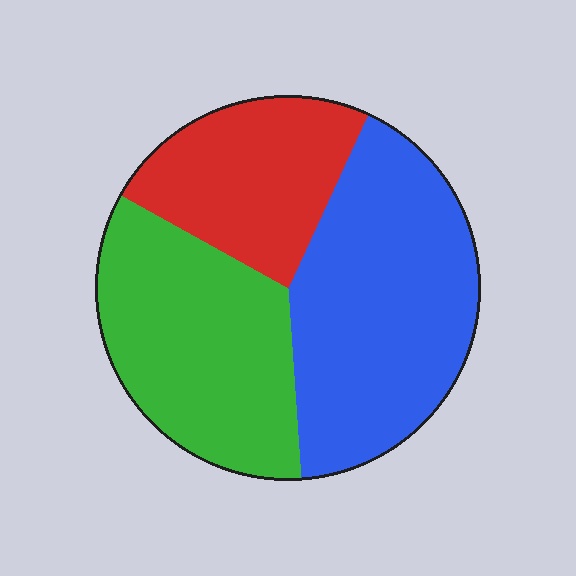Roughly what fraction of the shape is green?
Green takes up between a third and a half of the shape.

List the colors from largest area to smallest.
From largest to smallest: blue, green, red.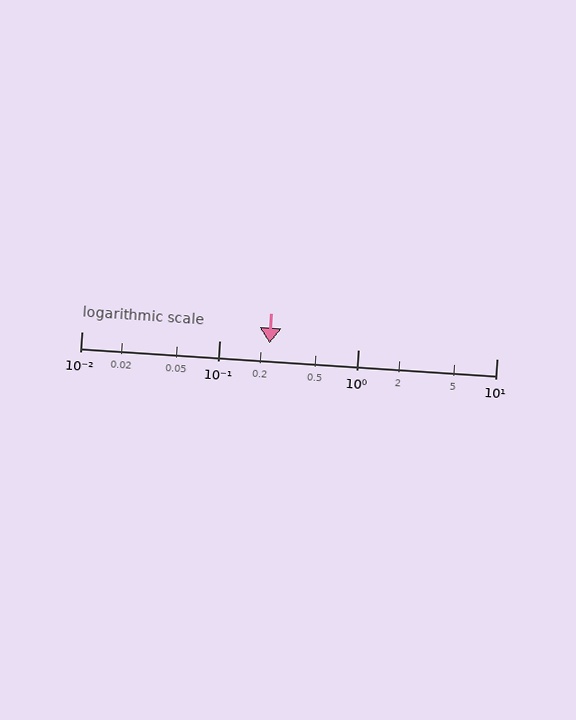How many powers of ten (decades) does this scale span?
The scale spans 3 decades, from 0.01 to 10.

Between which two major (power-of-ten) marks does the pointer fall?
The pointer is between 0.1 and 1.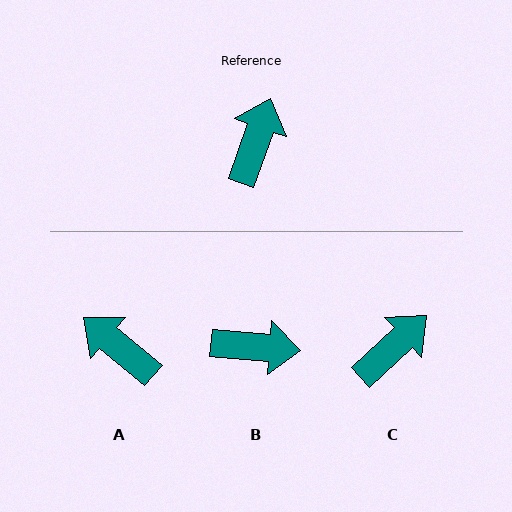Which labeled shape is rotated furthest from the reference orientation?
B, about 75 degrees away.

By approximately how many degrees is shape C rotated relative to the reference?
Approximately 28 degrees clockwise.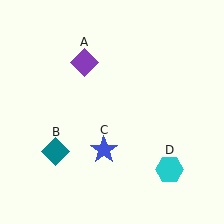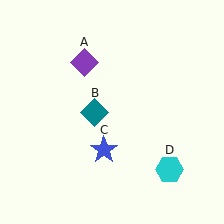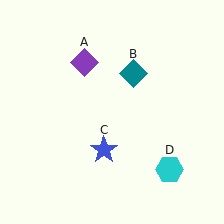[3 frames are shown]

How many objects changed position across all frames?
1 object changed position: teal diamond (object B).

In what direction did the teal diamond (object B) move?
The teal diamond (object B) moved up and to the right.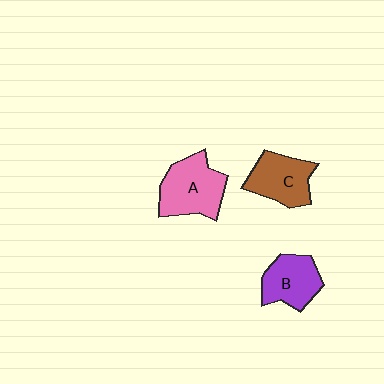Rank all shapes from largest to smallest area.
From largest to smallest: A (pink), C (brown), B (purple).